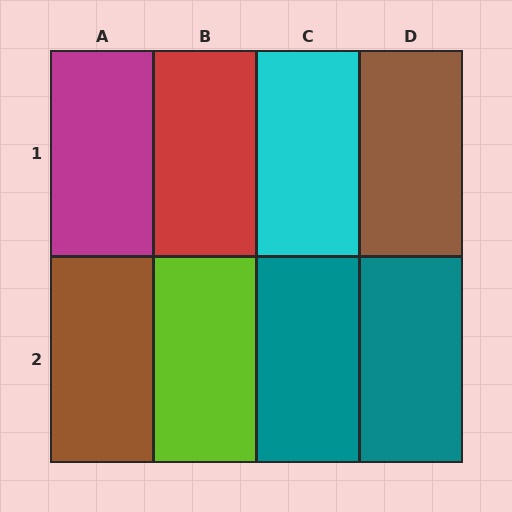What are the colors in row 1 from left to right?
Magenta, red, cyan, brown.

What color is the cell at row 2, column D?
Teal.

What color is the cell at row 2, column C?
Teal.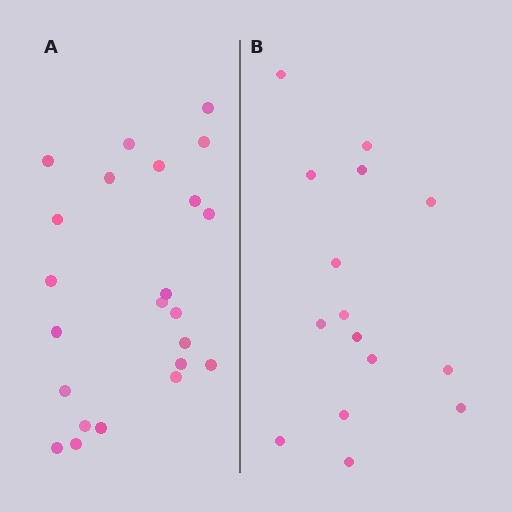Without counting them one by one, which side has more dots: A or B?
Region A (the left region) has more dots.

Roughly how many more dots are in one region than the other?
Region A has roughly 8 or so more dots than region B.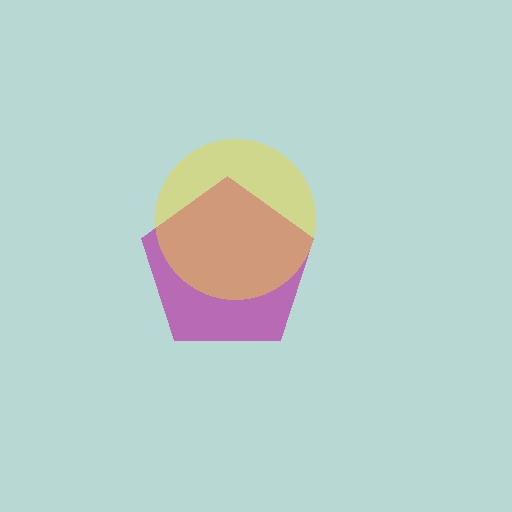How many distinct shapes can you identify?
There are 2 distinct shapes: a magenta pentagon, a yellow circle.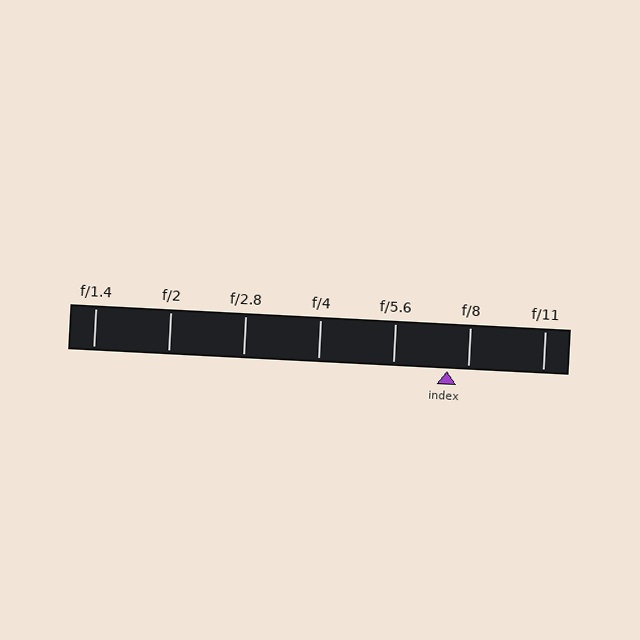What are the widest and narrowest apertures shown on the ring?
The widest aperture shown is f/1.4 and the narrowest is f/11.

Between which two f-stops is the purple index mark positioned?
The index mark is between f/5.6 and f/8.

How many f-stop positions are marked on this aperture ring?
There are 7 f-stop positions marked.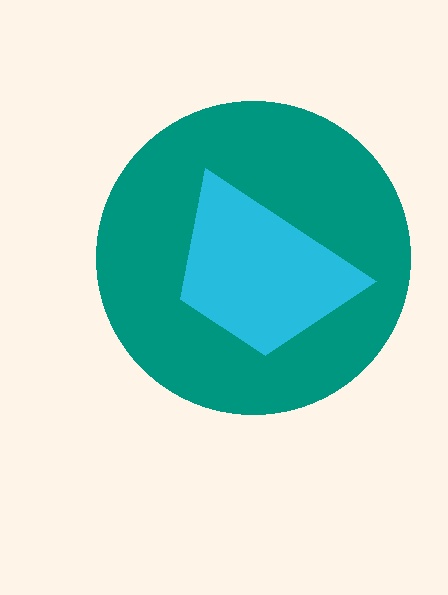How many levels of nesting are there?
2.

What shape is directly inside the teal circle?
The cyan trapezoid.